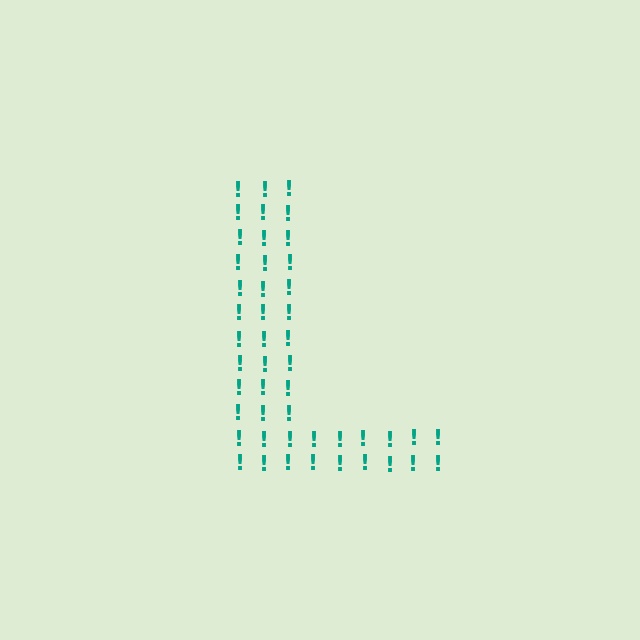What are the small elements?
The small elements are exclamation marks.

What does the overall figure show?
The overall figure shows the letter L.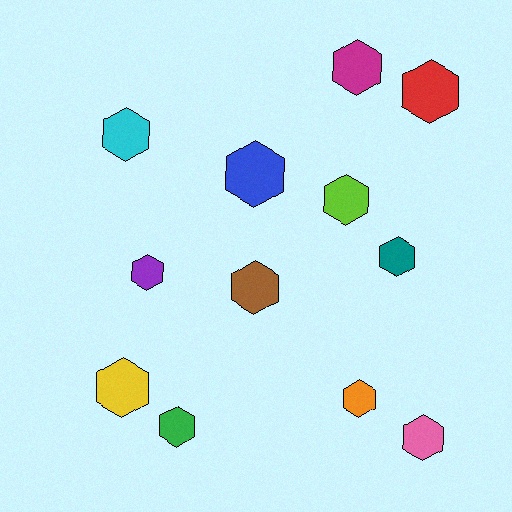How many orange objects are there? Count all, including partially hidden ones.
There is 1 orange object.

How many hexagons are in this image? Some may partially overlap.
There are 12 hexagons.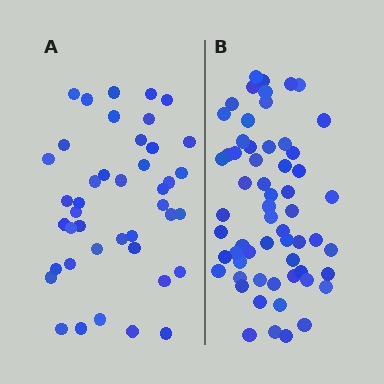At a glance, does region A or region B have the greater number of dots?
Region B (the right region) has more dots.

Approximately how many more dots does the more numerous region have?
Region B has approximately 20 more dots than region A.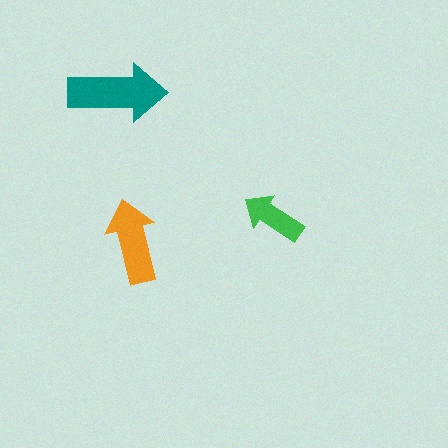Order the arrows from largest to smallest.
the teal one, the orange one, the green one.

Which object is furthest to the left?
The teal arrow is leftmost.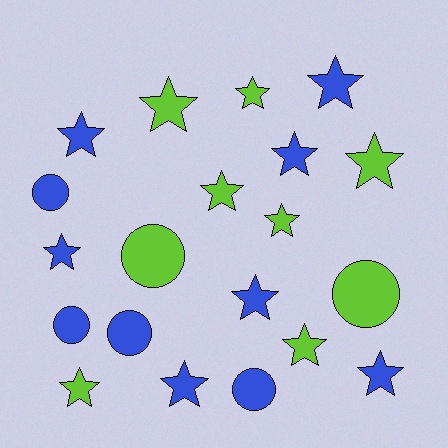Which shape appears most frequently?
Star, with 14 objects.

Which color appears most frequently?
Blue, with 11 objects.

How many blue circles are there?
There are 4 blue circles.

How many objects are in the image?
There are 20 objects.